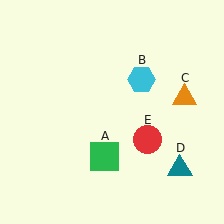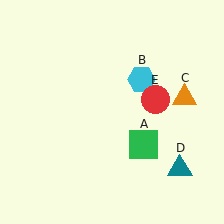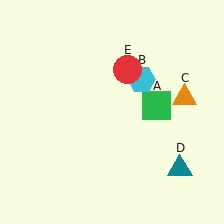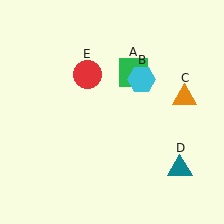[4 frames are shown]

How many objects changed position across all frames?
2 objects changed position: green square (object A), red circle (object E).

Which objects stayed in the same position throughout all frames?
Cyan hexagon (object B) and orange triangle (object C) and teal triangle (object D) remained stationary.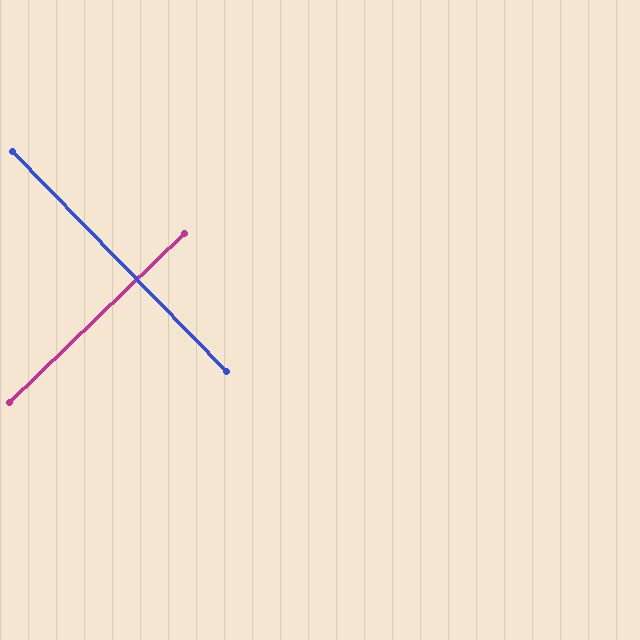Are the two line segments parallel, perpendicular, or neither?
Perpendicular — they meet at approximately 90°.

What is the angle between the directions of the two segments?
Approximately 90 degrees.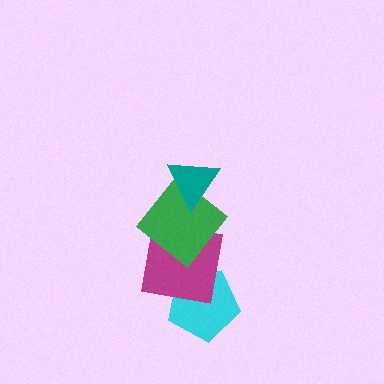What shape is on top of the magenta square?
The green diamond is on top of the magenta square.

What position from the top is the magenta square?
The magenta square is 3rd from the top.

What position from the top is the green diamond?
The green diamond is 2nd from the top.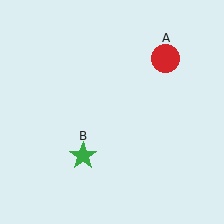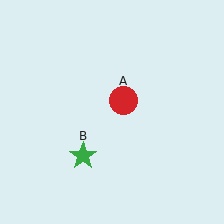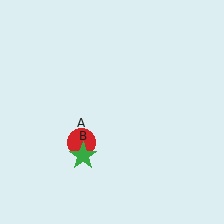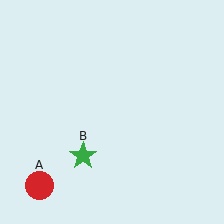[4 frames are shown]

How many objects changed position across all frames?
1 object changed position: red circle (object A).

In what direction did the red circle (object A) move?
The red circle (object A) moved down and to the left.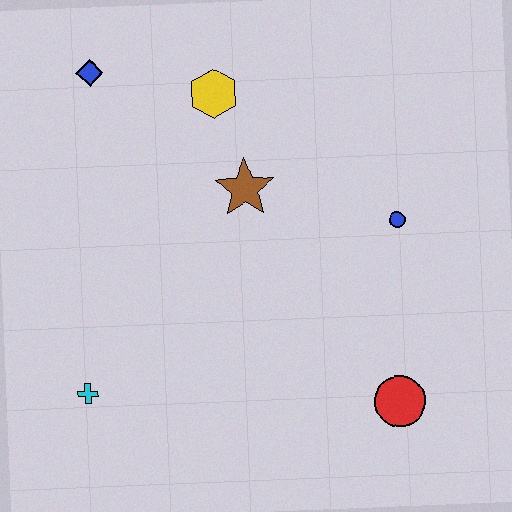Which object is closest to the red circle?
The blue circle is closest to the red circle.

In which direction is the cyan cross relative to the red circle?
The cyan cross is to the left of the red circle.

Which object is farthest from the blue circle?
The cyan cross is farthest from the blue circle.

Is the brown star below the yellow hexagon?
Yes